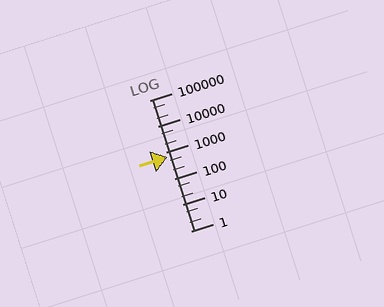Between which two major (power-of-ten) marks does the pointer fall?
The pointer is between 100 and 1000.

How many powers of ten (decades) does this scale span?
The scale spans 5 decades, from 1 to 100000.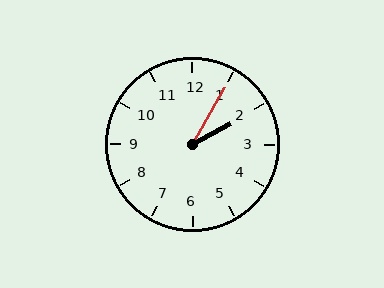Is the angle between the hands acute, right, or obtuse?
It is acute.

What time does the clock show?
2:05.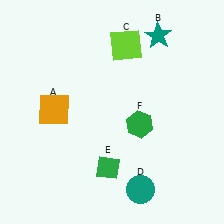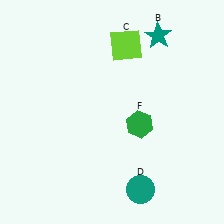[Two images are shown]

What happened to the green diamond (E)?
The green diamond (E) was removed in Image 2. It was in the bottom-left area of Image 1.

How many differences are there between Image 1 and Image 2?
There are 2 differences between the two images.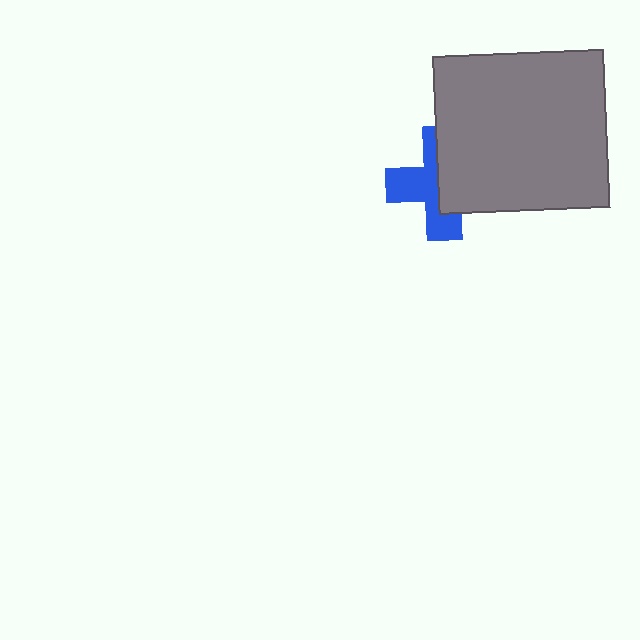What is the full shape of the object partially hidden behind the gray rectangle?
The partially hidden object is a blue cross.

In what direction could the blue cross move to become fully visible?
The blue cross could move left. That would shift it out from behind the gray rectangle entirely.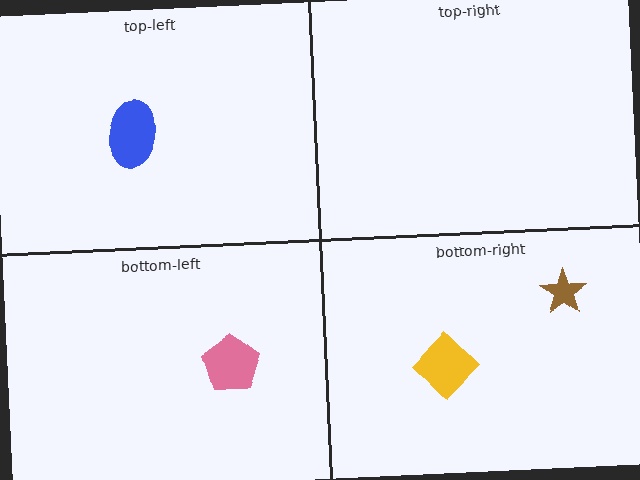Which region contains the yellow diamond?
The bottom-right region.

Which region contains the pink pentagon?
The bottom-left region.